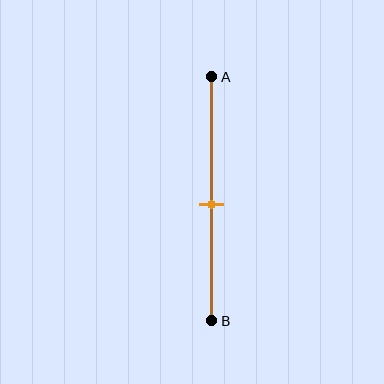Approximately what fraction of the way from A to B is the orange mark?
The orange mark is approximately 50% of the way from A to B.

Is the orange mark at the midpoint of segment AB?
Yes, the mark is approximately at the midpoint.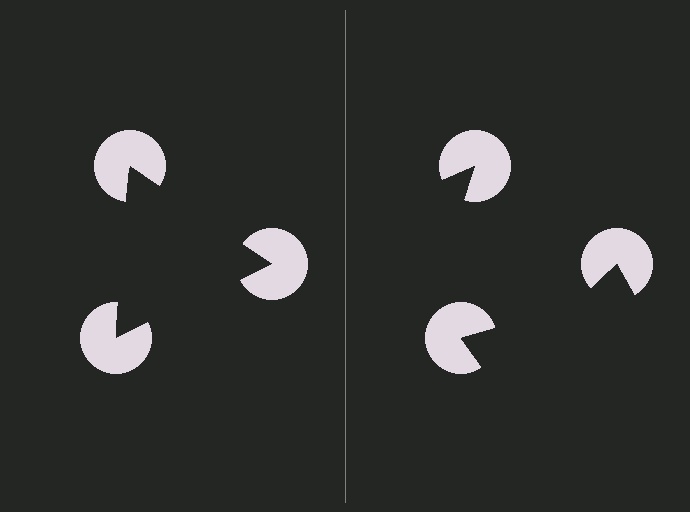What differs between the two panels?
The pac-man discs are positioned identically on both sides; only the wedge orientations differ. On the left they align to a triangle; on the right they are misaligned.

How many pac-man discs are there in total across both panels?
6 — 3 on each side.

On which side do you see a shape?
An illusory triangle appears on the left side. On the right side the wedge cuts are rotated, so no coherent shape forms.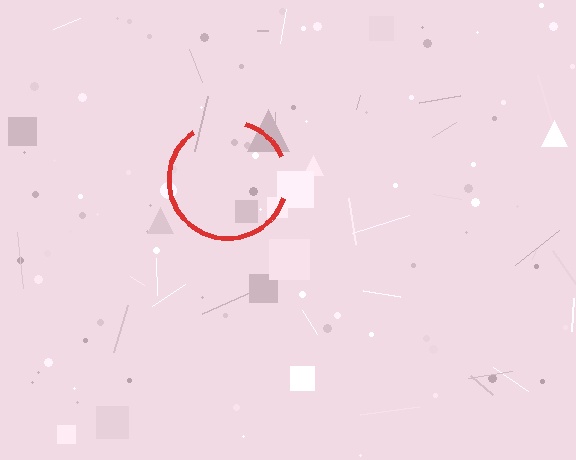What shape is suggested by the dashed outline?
The dashed outline suggests a circle.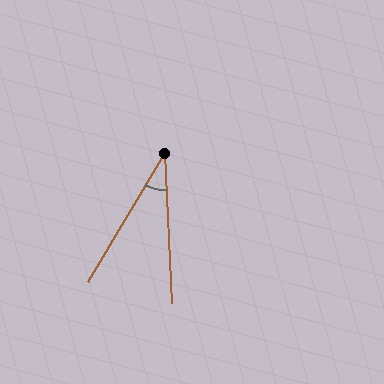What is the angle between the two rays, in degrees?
Approximately 34 degrees.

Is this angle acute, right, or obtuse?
It is acute.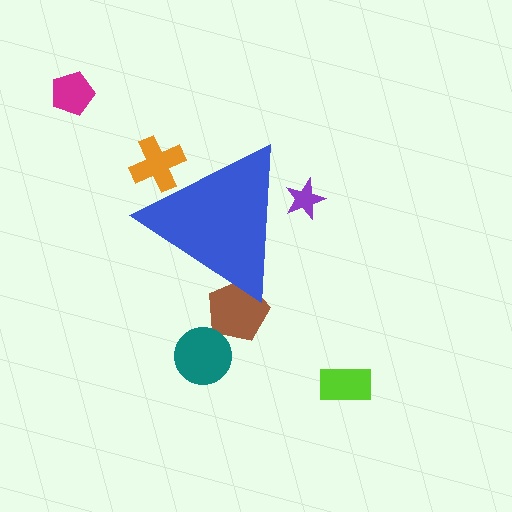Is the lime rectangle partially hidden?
No, the lime rectangle is fully visible.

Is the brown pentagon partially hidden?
Yes, the brown pentagon is partially hidden behind the blue triangle.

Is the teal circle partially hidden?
No, the teal circle is fully visible.